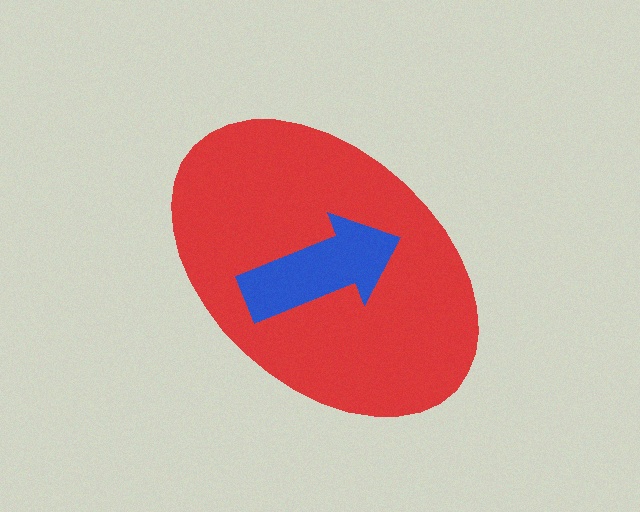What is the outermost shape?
The red ellipse.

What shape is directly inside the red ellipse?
The blue arrow.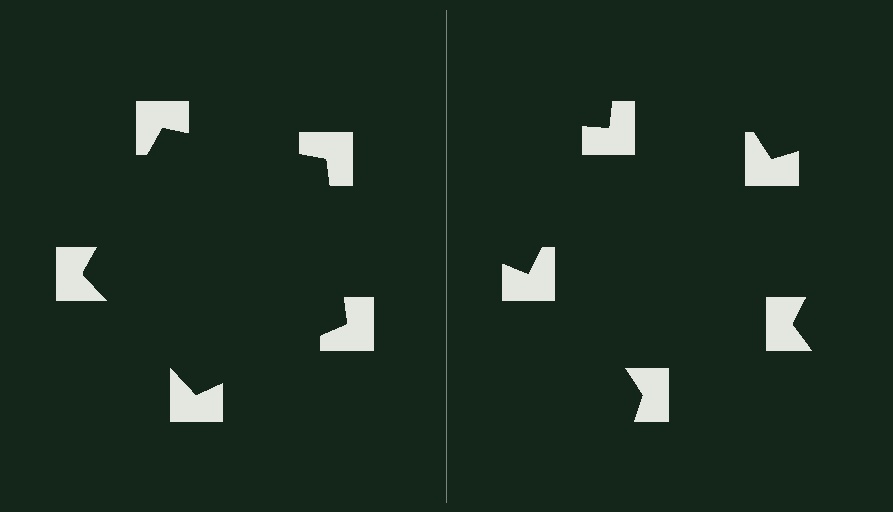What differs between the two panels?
The notched squares are positioned identically on both sides; only the wedge orientations differ. On the left they align to a pentagon; on the right they are misaligned.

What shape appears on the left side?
An illusory pentagon.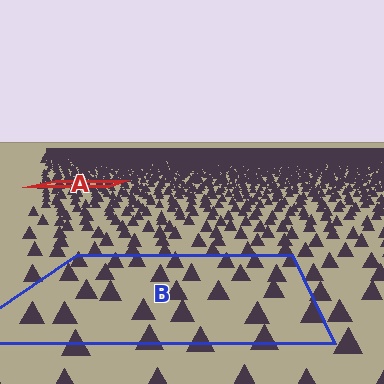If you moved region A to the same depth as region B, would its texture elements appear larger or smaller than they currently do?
They would appear larger. At a closer depth, the same texture elements are projected at a bigger on-screen size.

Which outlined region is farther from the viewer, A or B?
Region A is farther from the viewer — the texture elements inside it appear smaller and more densely packed.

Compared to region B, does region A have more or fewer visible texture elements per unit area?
Region A has more texture elements per unit area — they are packed more densely because it is farther away.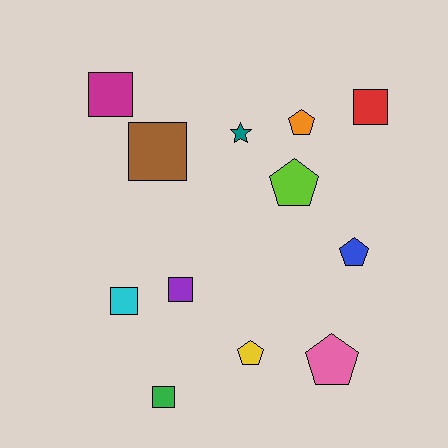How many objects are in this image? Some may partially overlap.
There are 12 objects.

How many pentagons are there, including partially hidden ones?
There are 5 pentagons.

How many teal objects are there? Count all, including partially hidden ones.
There is 1 teal object.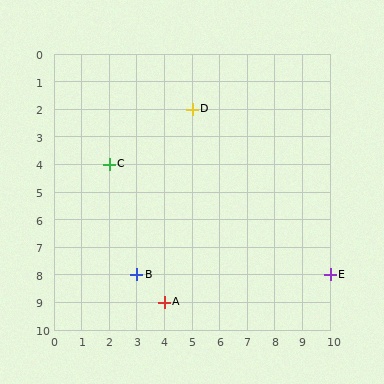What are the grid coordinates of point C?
Point C is at grid coordinates (2, 4).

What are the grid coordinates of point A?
Point A is at grid coordinates (4, 9).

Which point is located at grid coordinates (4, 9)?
Point A is at (4, 9).